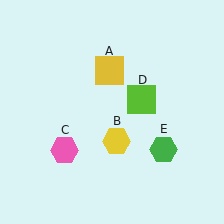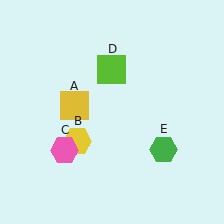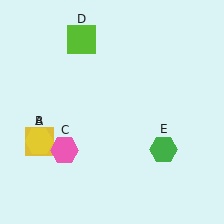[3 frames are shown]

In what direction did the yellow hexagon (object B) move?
The yellow hexagon (object B) moved left.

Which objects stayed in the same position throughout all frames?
Pink hexagon (object C) and green hexagon (object E) remained stationary.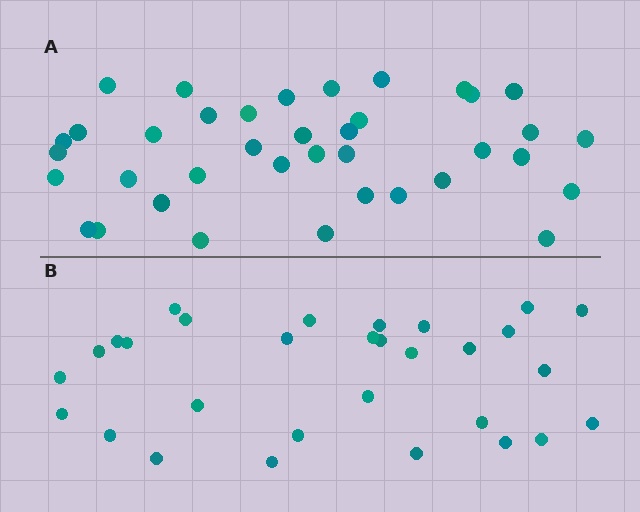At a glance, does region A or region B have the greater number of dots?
Region A (the top region) has more dots.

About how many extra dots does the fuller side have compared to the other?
Region A has roughly 8 or so more dots than region B.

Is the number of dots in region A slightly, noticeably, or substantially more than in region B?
Region A has noticeably more, but not dramatically so. The ratio is roughly 1.3 to 1.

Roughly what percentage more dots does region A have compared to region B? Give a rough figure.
About 25% more.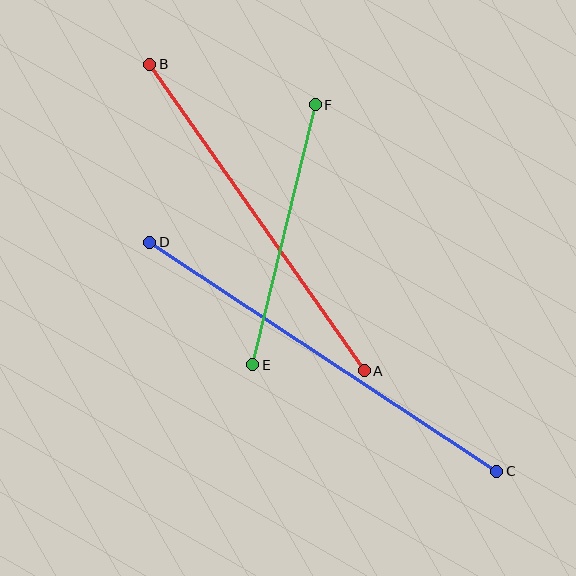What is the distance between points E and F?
The distance is approximately 267 pixels.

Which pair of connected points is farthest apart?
Points C and D are farthest apart.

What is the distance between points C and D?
The distance is approximately 416 pixels.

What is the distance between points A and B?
The distance is approximately 374 pixels.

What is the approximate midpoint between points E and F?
The midpoint is at approximately (284, 235) pixels.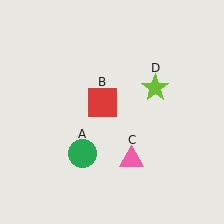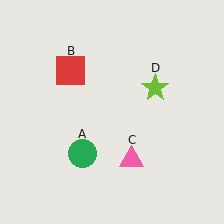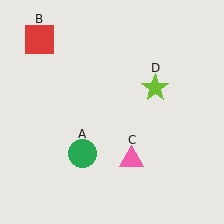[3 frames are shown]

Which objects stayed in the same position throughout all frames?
Green circle (object A) and pink triangle (object C) and lime star (object D) remained stationary.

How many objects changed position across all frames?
1 object changed position: red square (object B).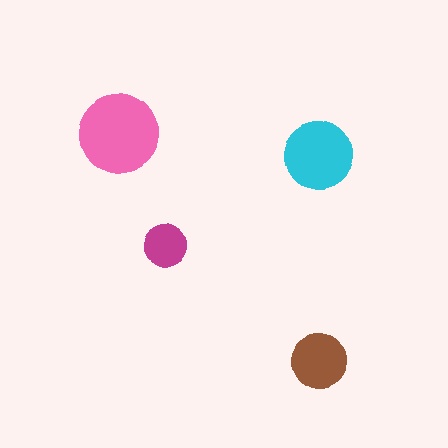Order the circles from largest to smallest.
the pink one, the cyan one, the brown one, the magenta one.